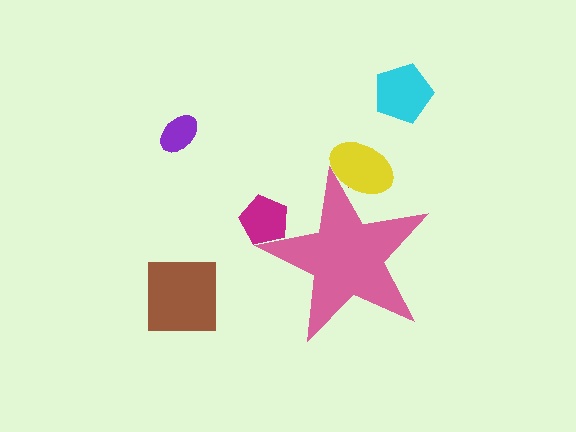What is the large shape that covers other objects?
A pink star.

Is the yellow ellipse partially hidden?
Yes, the yellow ellipse is partially hidden behind the pink star.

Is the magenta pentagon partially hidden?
Yes, the magenta pentagon is partially hidden behind the pink star.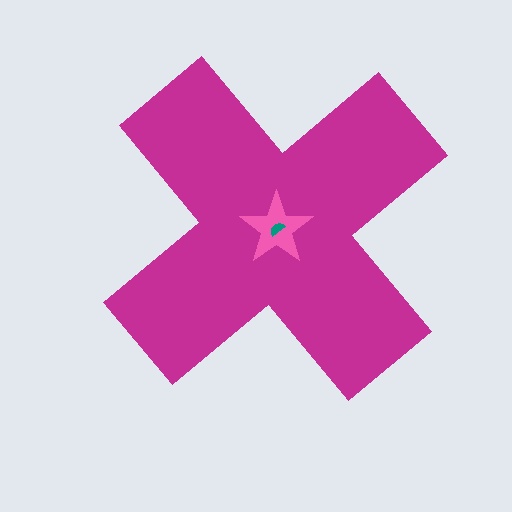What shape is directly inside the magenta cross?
The pink star.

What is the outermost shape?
The magenta cross.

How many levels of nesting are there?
3.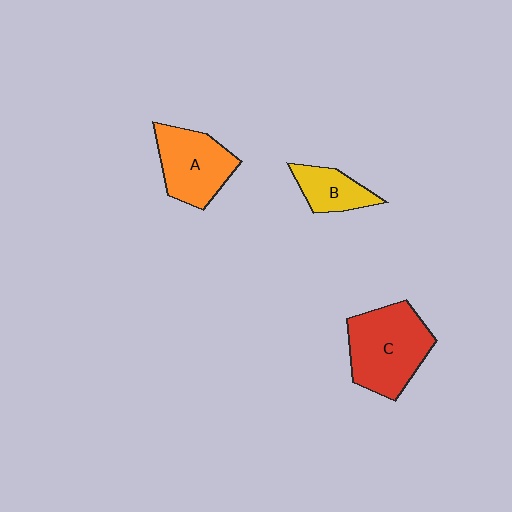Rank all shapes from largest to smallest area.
From largest to smallest: C (red), A (orange), B (yellow).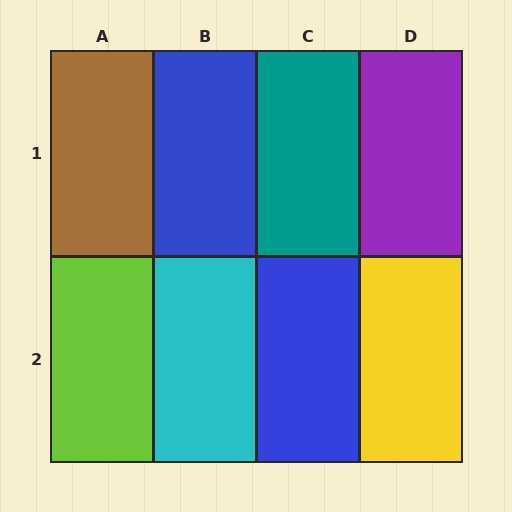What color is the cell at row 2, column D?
Yellow.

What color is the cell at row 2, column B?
Cyan.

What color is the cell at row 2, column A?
Lime.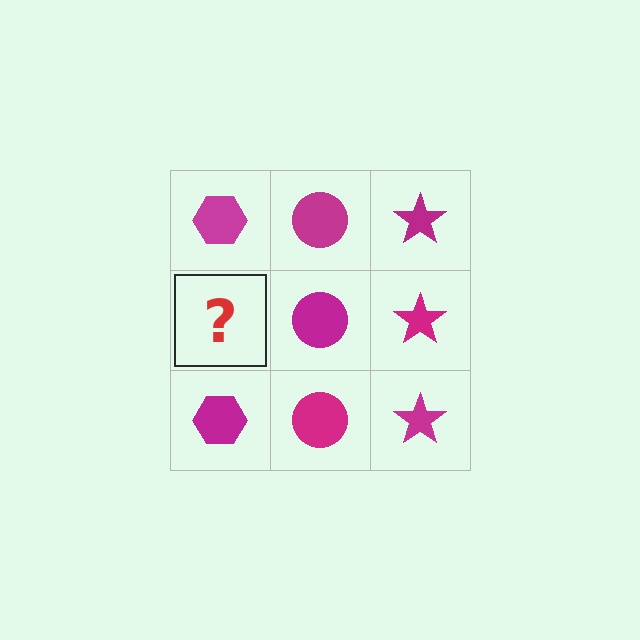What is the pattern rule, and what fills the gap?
The rule is that each column has a consistent shape. The gap should be filled with a magenta hexagon.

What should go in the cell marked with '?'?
The missing cell should contain a magenta hexagon.